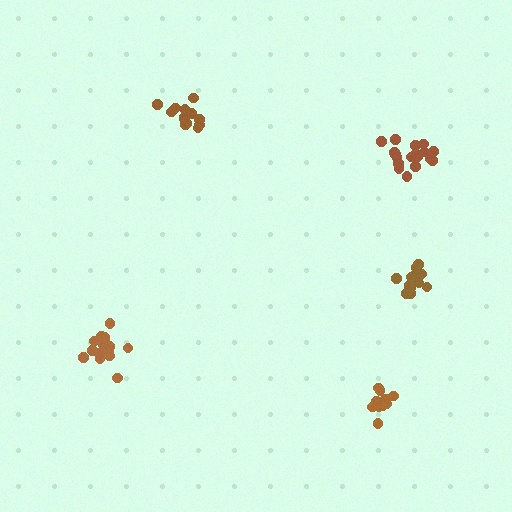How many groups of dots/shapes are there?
There are 5 groups.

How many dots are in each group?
Group 1: 17 dots, Group 2: 12 dots, Group 3: 13 dots, Group 4: 13 dots, Group 5: 18 dots (73 total).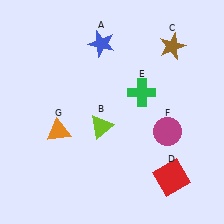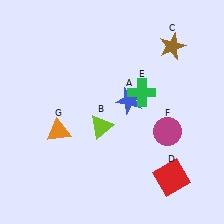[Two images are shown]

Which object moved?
The blue star (A) moved down.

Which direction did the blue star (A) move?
The blue star (A) moved down.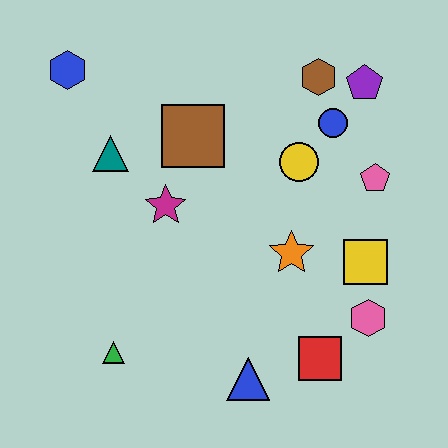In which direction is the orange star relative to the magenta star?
The orange star is to the right of the magenta star.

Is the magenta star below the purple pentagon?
Yes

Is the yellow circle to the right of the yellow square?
No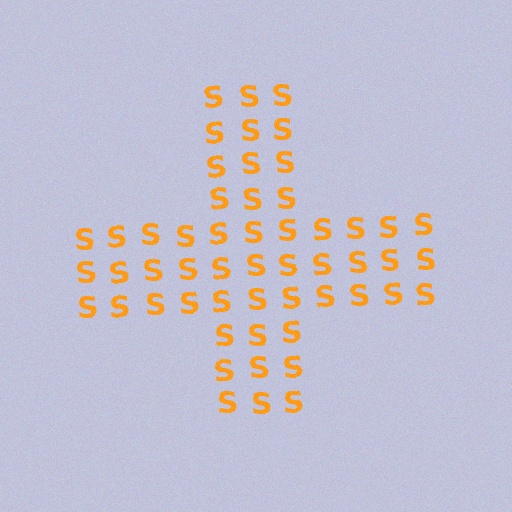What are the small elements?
The small elements are letter S's.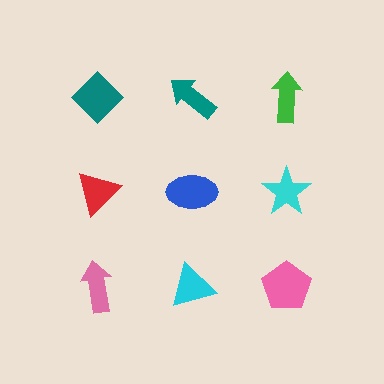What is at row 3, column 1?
A pink arrow.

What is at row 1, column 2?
A teal arrow.